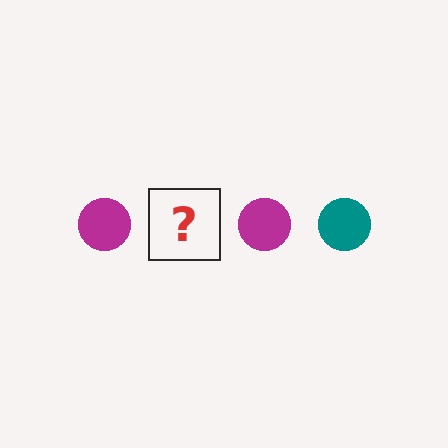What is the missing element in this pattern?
The missing element is a teal circle.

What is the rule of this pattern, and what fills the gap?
The rule is that the pattern cycles through magenta, teal circles. The gap should be filled with a teal circle.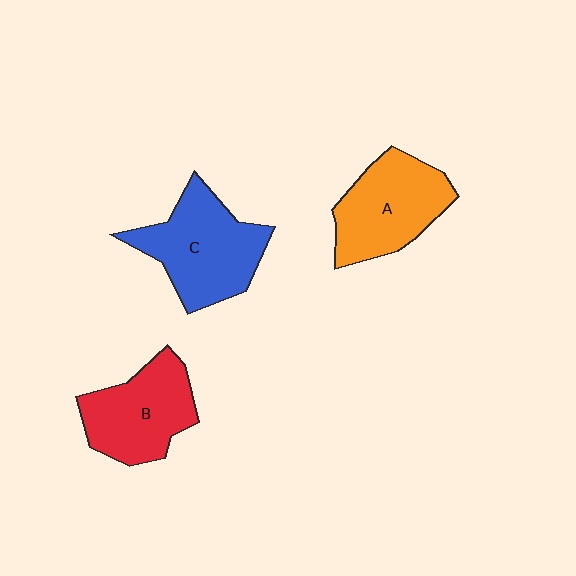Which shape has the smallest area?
Shape B (red).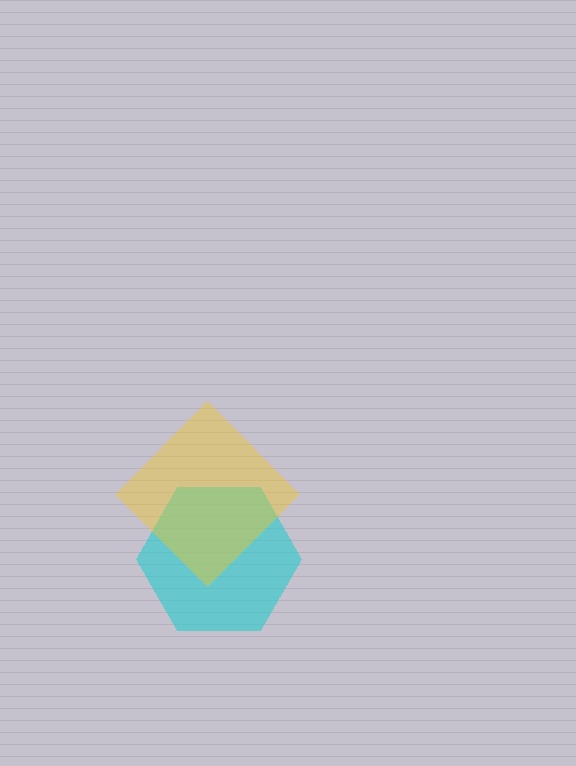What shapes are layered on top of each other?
The layered shapes are: a cyan hexagon, a yellow diamond.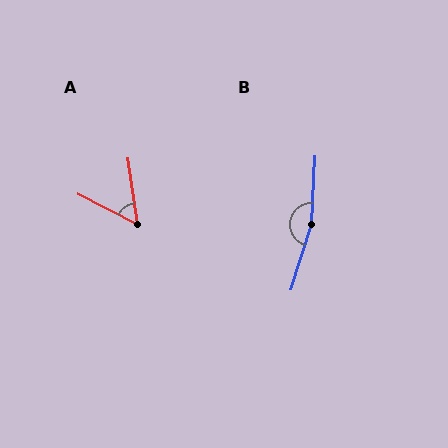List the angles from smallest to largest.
A (55°), B (166°).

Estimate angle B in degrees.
Approximately 166 degrees.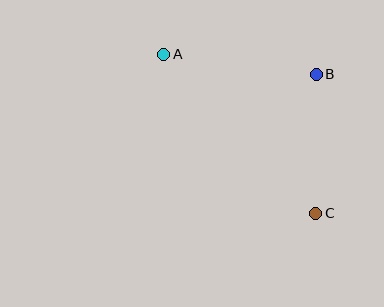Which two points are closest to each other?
Points B and C are closest to each other.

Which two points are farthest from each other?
Points A and C are farthest from each other.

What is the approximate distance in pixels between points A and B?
The distance between A and B is approximately 154 pixels.